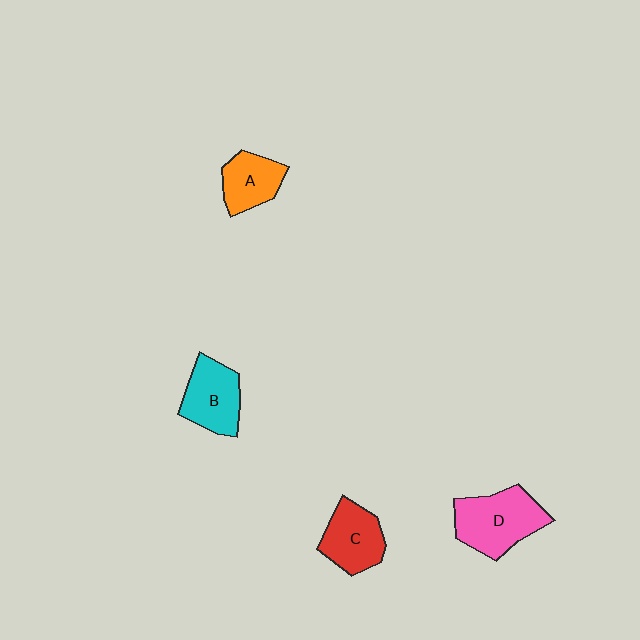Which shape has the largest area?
Shape D (pink).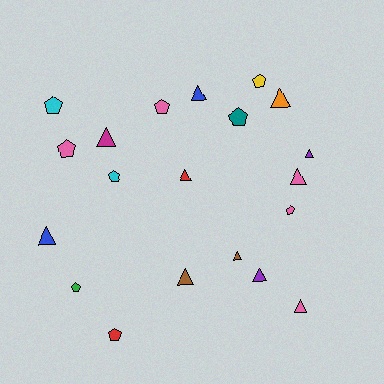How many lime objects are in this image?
There are no lime objects.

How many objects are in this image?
There are 20 objects.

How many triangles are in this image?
There are 11 triangles.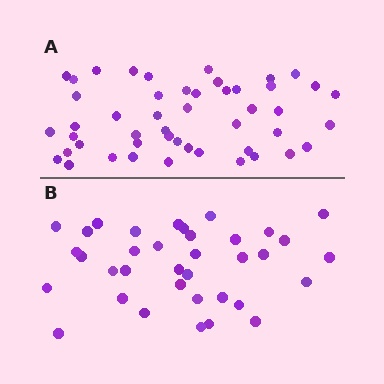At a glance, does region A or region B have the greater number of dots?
Region A (the top region) has more dots.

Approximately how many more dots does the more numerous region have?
Region A has roughly 12 or so more dots than region B.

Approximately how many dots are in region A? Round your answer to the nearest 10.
About 50 dots. (The exact count is 48, which rounds to 50.)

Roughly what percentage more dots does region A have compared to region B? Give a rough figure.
About 35% more.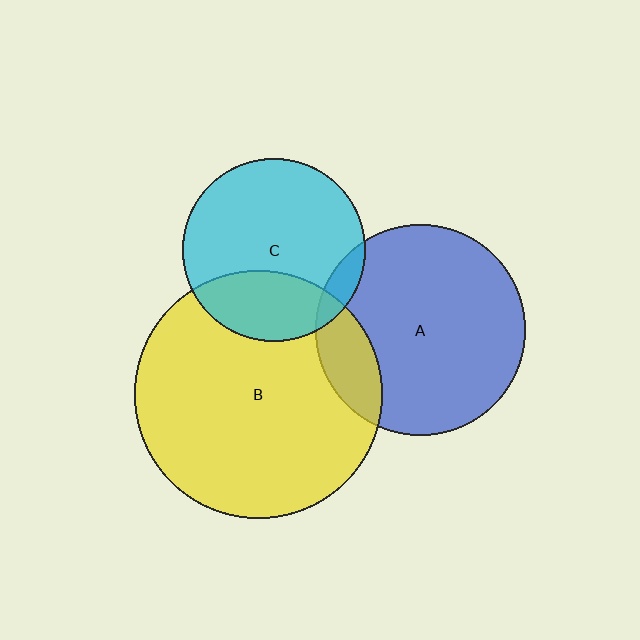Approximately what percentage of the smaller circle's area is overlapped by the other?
Approximately 15%.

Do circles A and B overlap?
Yes.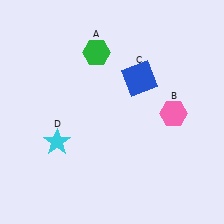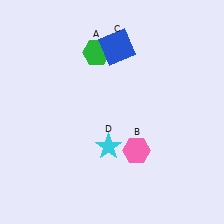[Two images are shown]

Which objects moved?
The objects that moved are: the pink hexagon (B), the blue square (C), the cyan star (D).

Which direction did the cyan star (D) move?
The cyan star (D) moved right.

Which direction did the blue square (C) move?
The blue square (C) moved up.